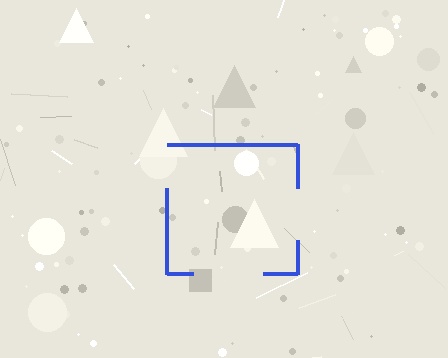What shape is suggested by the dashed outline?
The dashed outline suggests a square.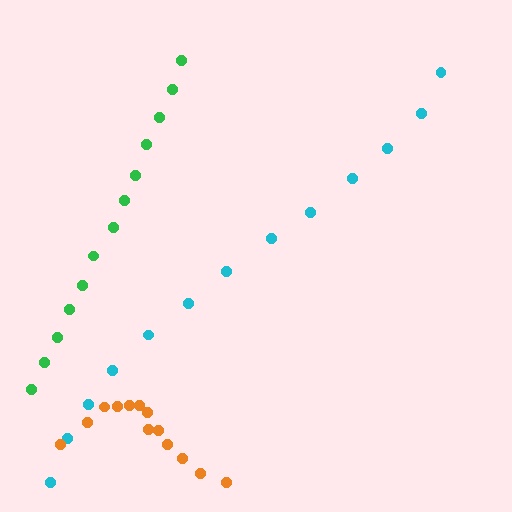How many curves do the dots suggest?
There are 3 distinct paths.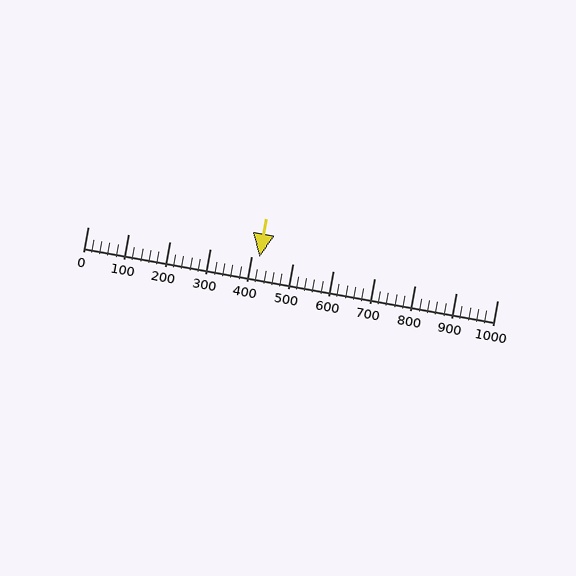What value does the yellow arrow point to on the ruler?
The yellow arrow points to approximately 420.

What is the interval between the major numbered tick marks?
The major tick marks are spaced 100 units apart.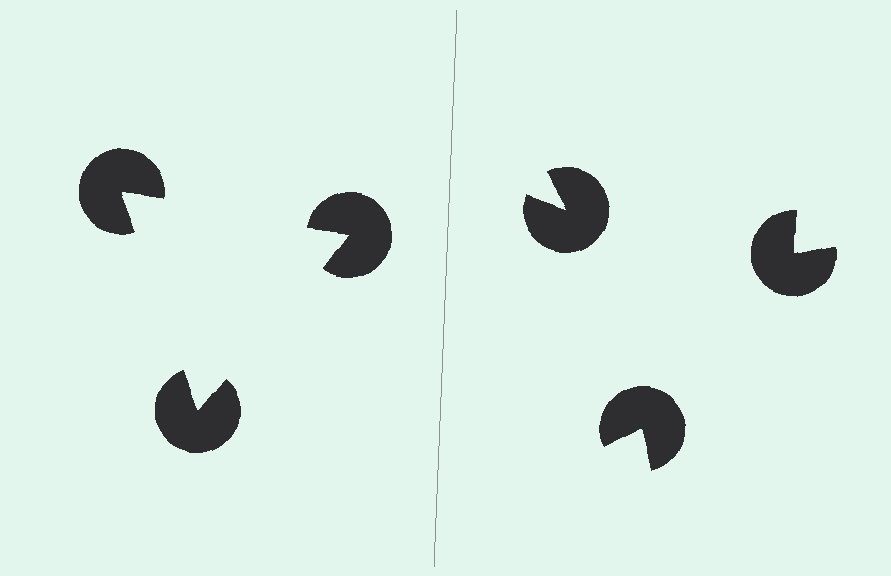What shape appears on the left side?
An illusory triangle.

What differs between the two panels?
The pac-man discs are positioned identically on both sides; only the wedge orientations differ. On the left they align to a triangle; on the right they are misaligned.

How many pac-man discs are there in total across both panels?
6 — 3 on each side.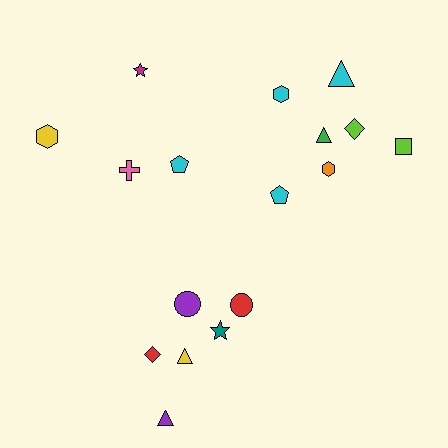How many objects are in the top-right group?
There are 7 objects.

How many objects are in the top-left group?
There are 4 objects.